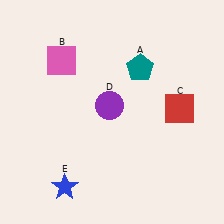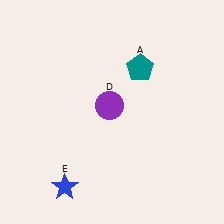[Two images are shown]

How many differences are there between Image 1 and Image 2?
There are 2 differences between the two images.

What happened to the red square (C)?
The red square (C) was removed in Image 2. It was in the top-right area of Image 1.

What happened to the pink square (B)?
The pink square (B) was removed in Image 2. It was in the top-left area of Image 1.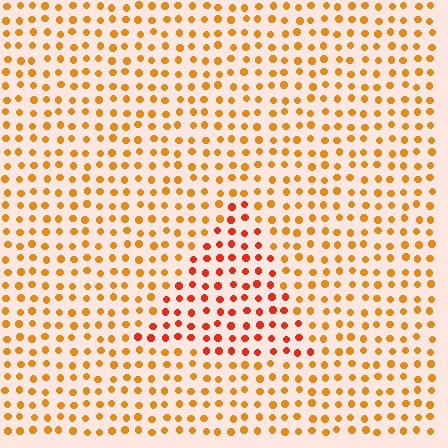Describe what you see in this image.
The image is filled with small orange elements in a uniform arrangement. A triangle-shaped region is visible where the elements are tinted to a slightly different hue, forming a subtle color boundary.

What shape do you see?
I see a triangle.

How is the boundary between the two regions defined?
The boundary is defined purely by a slight shift in hue (about 28 degrees). Spacing, size, and orientation are identical on both sides.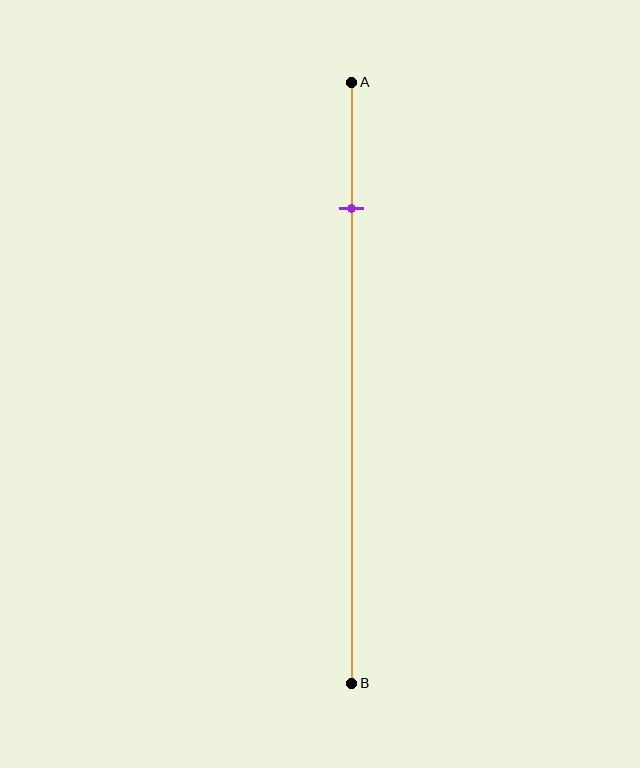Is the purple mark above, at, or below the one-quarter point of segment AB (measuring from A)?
The purple mark is above the one-quarter point of segment AB.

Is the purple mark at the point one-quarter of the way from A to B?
No, the mark is at about 20% from A, not at the 25% one-quarter point.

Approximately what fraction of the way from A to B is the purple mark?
The purple mark is approximately 20% of the way from A to B.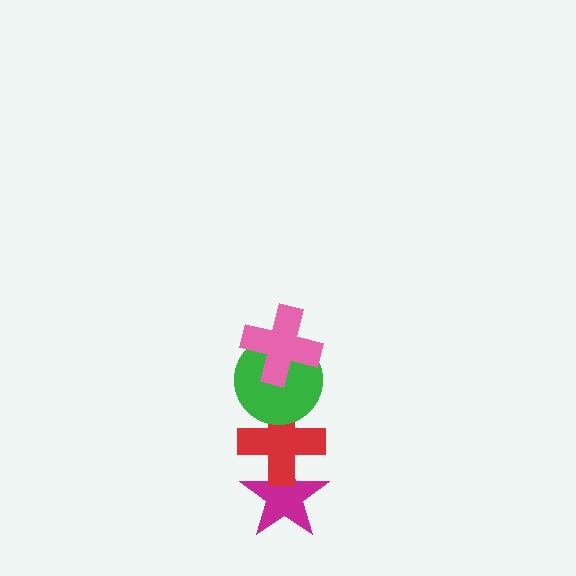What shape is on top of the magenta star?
The red cross is on top of the magenta star.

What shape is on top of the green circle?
The pink cross is on top of the green circle.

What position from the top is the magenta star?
The magenta star is 4th from the top.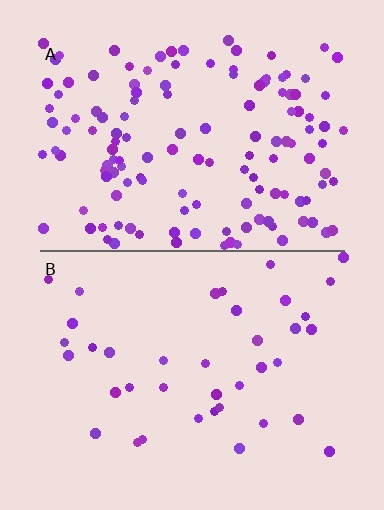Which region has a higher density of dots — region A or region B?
A (the top).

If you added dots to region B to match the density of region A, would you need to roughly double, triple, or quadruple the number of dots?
Approximately triple.